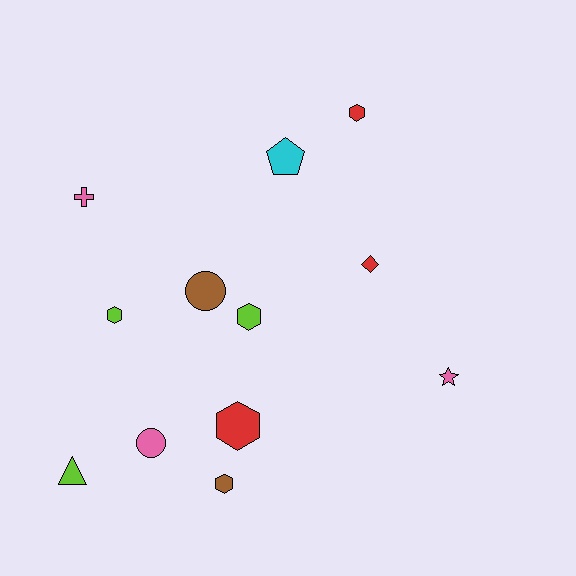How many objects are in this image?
There are 12 objects.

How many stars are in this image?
There is 1 star.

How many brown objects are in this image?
There are 2 brown objects.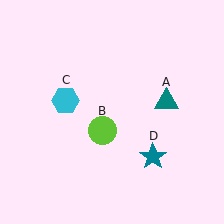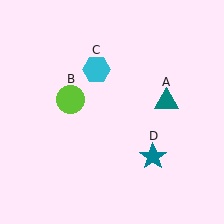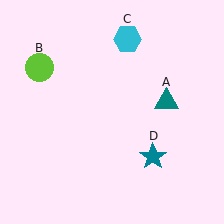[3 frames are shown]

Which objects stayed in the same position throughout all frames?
Teal triangle (object A) and teal star (object D) remained stationary.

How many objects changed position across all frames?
2 objects changed position: lime circle (object B), cyan hexagon (object C).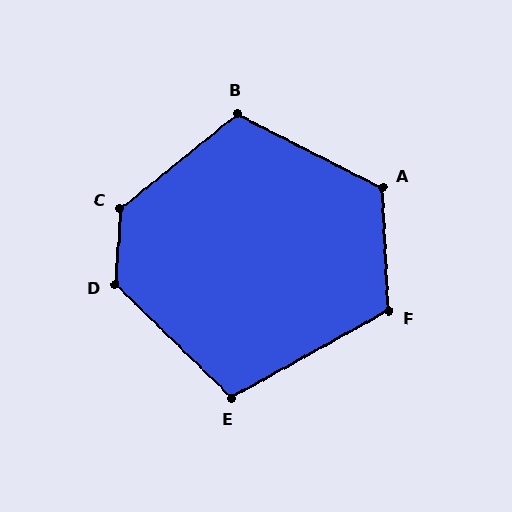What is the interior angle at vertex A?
Approximately 120 degrees (obtuse).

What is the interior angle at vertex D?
Approximately 130 degrees (obtuse).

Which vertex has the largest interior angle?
C, at approximately 133 degrees.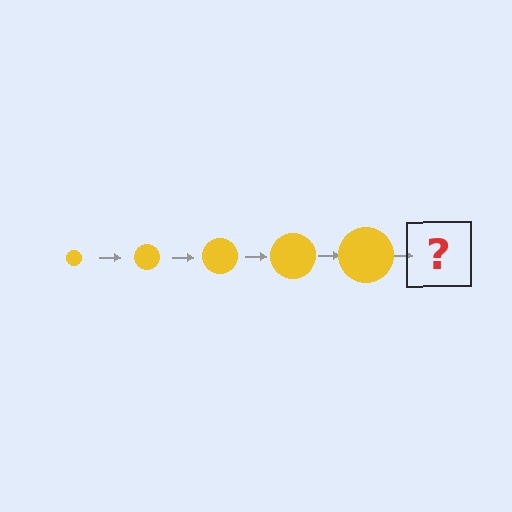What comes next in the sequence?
The next element should be a yellow circle, larger than the previous one.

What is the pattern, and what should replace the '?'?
The pattern is that the circle gets progressively larger each step. The '?' should be a yellow circle, larger than the previous one.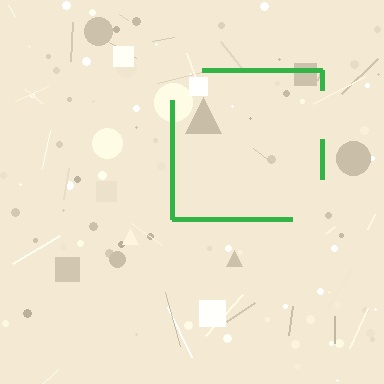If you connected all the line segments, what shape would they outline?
They would outline a square.